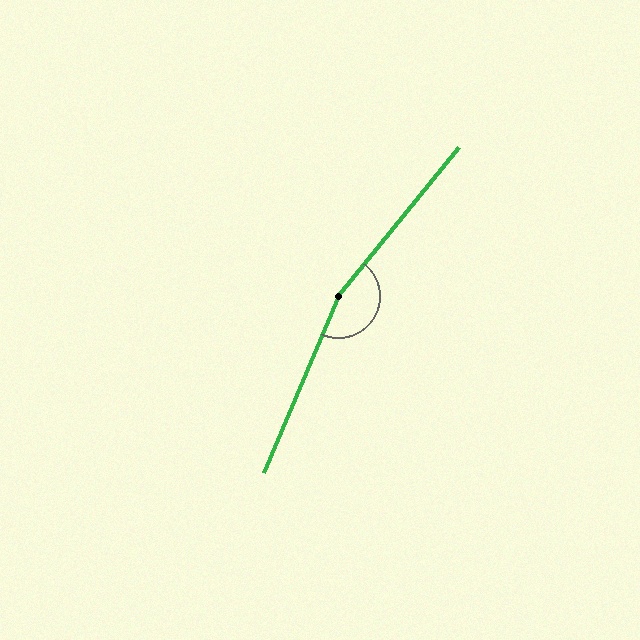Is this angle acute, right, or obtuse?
It is obtuse.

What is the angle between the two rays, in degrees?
Approximately 164 degrees.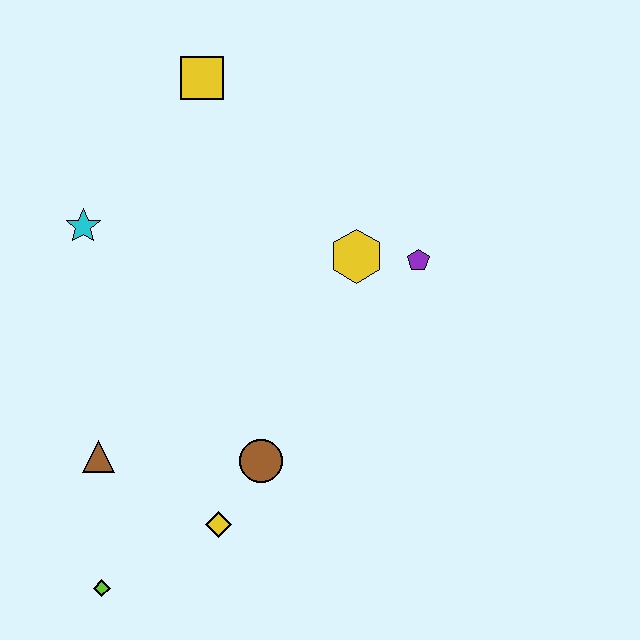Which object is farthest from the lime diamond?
The yellow square is farthest from the lime diamond.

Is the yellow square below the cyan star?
No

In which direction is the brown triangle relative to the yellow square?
The brown triangle is below the yellow square.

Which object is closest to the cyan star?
The yellow square is closest to the cyan star.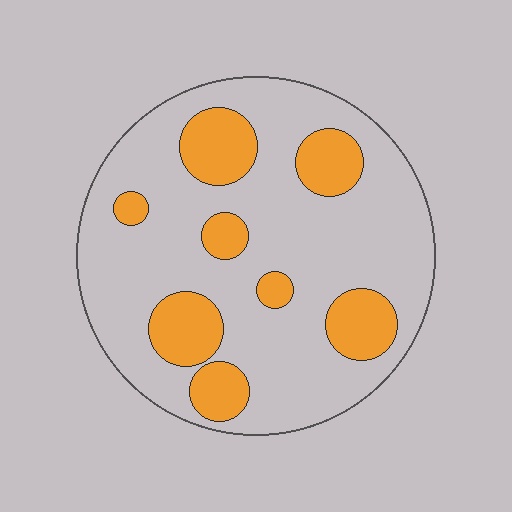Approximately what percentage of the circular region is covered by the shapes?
Approximately 25%.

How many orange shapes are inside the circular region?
8.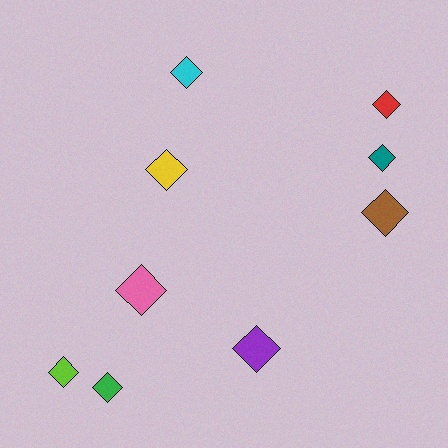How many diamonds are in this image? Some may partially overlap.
There are 9 diamonds.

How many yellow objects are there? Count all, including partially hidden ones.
There is 1 yellow object.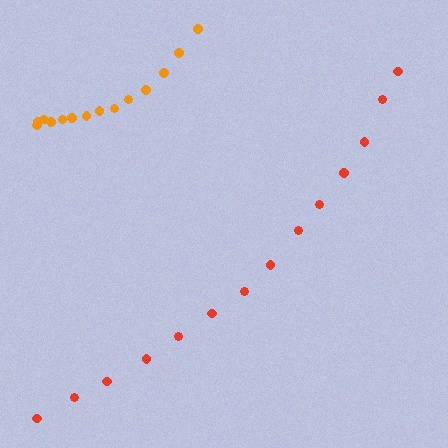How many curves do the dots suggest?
There are 2 distinct paths.